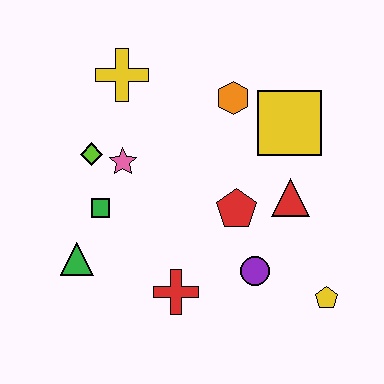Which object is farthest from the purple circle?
The yellow cross is farthest from the purple circle.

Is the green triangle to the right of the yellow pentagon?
No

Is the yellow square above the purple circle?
Yes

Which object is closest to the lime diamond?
The pink star is closest to the lime diamond.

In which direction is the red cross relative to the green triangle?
The red cross is to the right of the green triangle.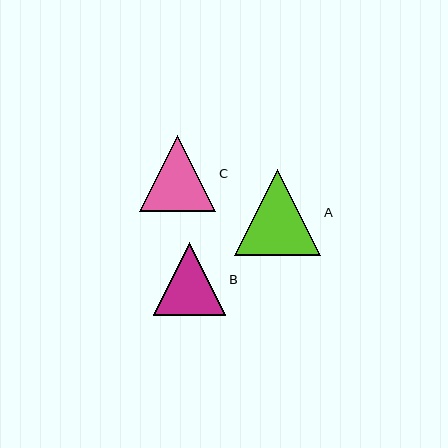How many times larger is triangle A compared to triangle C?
Triangle A is approximately 1.1 times the size of triangle C.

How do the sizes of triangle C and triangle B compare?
Triangle C and triangle B are approximately the same size.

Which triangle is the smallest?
Triangle B is the smallest with a size of approximately 73 pixels.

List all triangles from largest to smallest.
From largest to smallest: A, C, B.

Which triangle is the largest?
Triangle A is the largest with a size of approximately 86 pixels.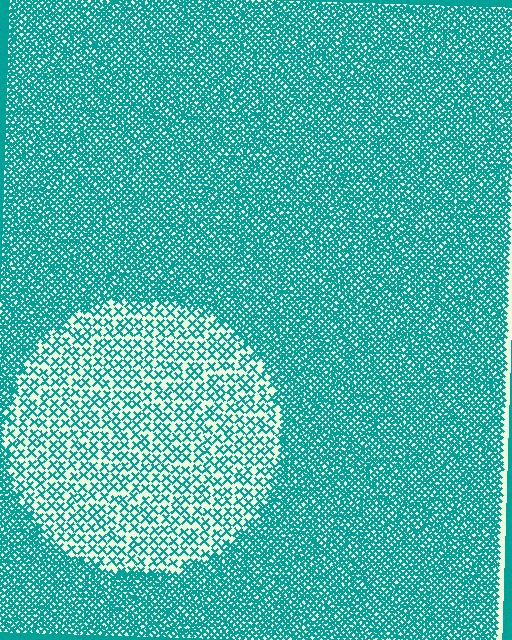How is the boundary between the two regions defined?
The boundary is defined by a change in element density (approximately 2.7x ratio). All elements are the same color, size, and shape.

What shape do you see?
I see a circle.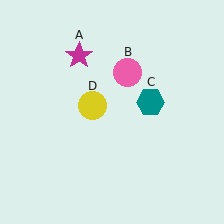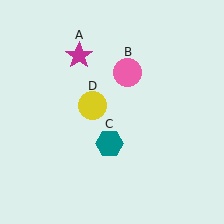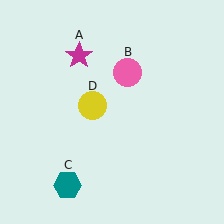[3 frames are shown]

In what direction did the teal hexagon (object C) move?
The teal hexagon (object C) moved down and to the left.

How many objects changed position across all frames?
1 object changed position: teal hexagon (object C).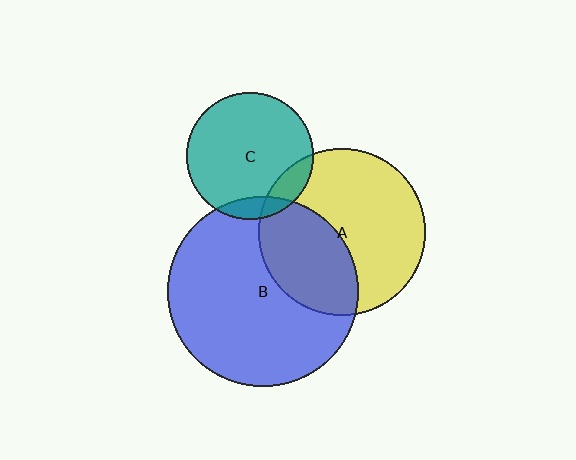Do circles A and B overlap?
Yes.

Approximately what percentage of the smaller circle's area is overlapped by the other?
Approximately 40%.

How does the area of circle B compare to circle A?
Approximately 1.3 times.